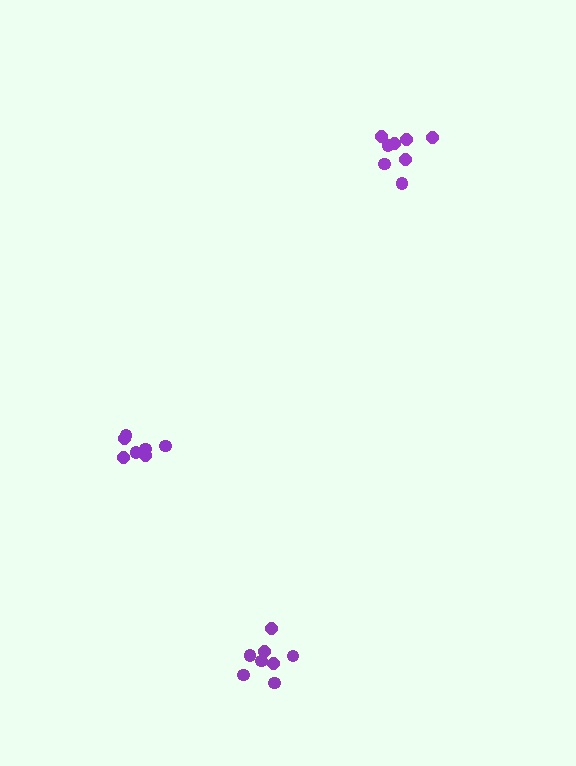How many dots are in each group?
Group 1: 8 dots, Group 2: 8 dots, Group 3: 7 dots (23 total).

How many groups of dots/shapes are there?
There are 3 groups.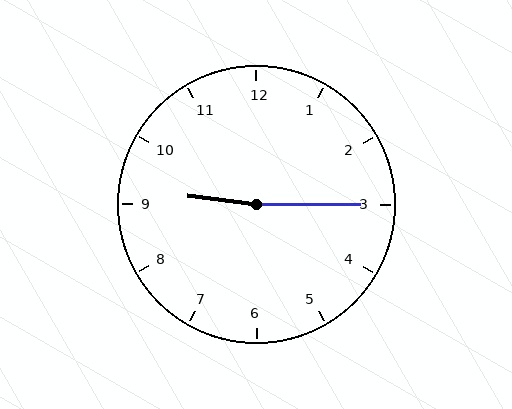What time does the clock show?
9:15.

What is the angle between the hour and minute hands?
Approximately 172 degrees.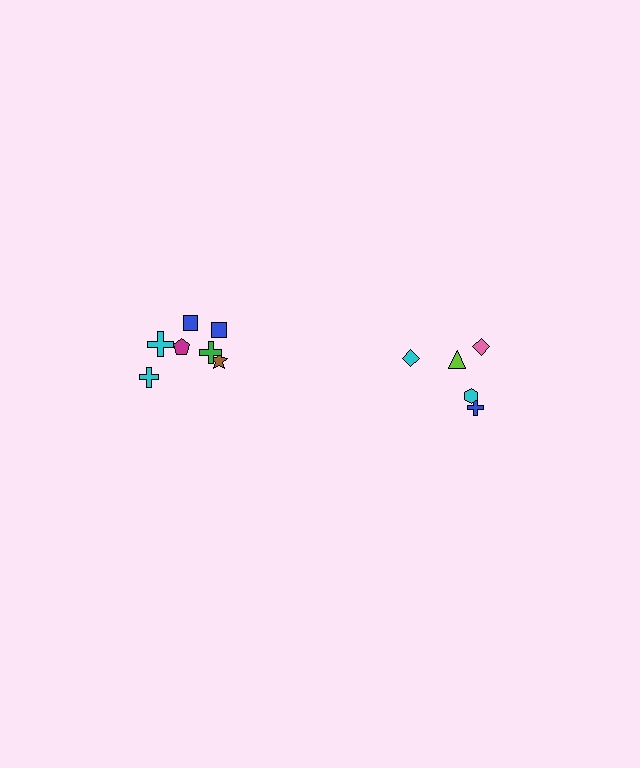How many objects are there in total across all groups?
There are 12 objects.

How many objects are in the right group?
There are 5 objects.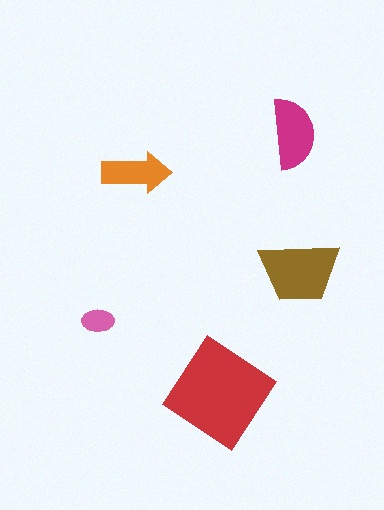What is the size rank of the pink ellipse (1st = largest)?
5th.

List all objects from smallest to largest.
The pink ellipse, the orange arrow, the magenta semicircle, the brown trapezoid, the red diamond.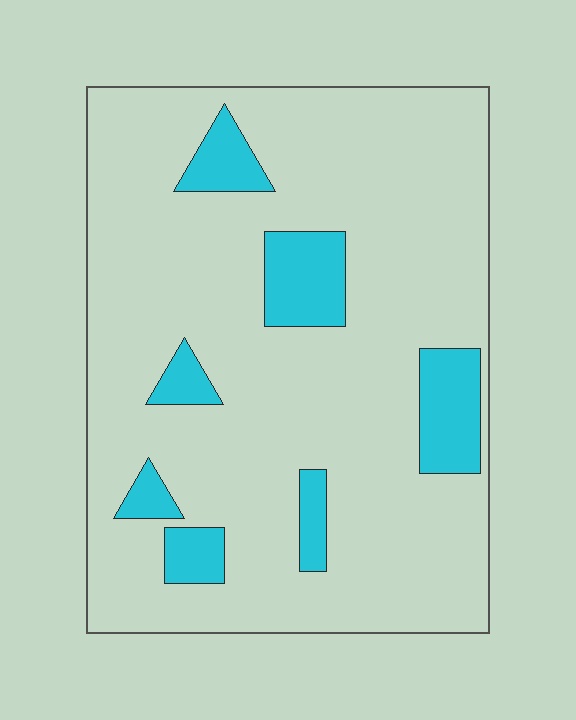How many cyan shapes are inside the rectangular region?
7.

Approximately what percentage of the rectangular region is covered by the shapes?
Approximately 15%.